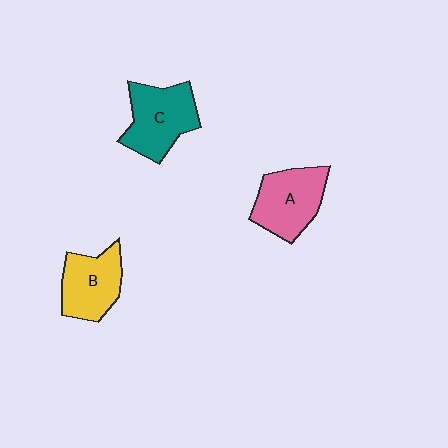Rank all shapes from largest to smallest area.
From largest to smallest: C (teal), A (pink), B (yellow).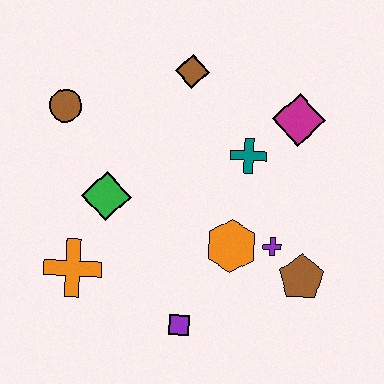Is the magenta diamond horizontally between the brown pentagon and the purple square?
Yes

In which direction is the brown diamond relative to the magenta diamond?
The brown diamond is to the left of the magenta diamond.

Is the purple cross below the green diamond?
Yes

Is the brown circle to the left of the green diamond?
Yes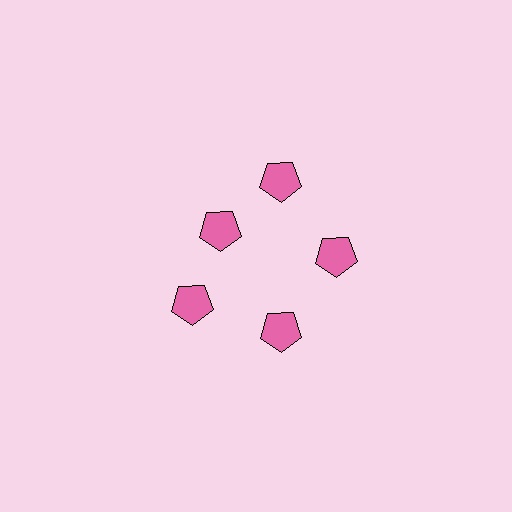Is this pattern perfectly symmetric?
No. The 5 pink pentagons are arranged in a ring, but one element near the 10 o'clock position is pulled inward toward the center, breaking the 5-fold rotational symmetry.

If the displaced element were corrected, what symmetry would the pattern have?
It would have 5-fold rotational symmetry — the pattern would map onto itself every 72 degrees.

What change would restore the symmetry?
The symmetry would be restored by moving it outward, back onto the ring so that all 5 pentagons sit at equal angles and equal distance from the center.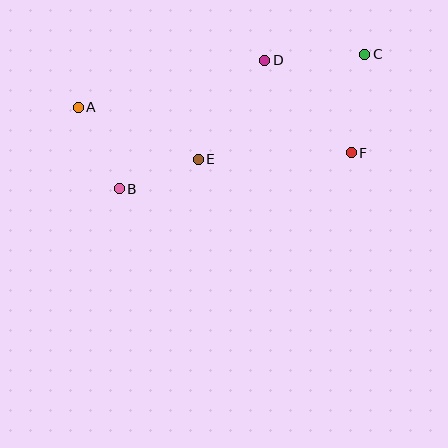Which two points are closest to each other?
Points B and E are closest to each other.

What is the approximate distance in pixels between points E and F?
The distance between E and F is approximately 153 pixels.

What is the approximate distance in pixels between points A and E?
The distance between A and E is approximately 131 pixels.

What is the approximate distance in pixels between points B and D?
The distance between B and D is approximately 194 pixels.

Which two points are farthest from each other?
Points A and C are farthest from each other.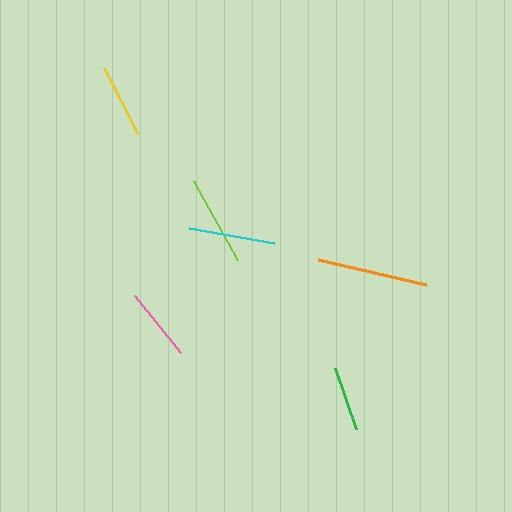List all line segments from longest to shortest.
From longest to shortest: orange, lime, cyan, yellow, pink, green.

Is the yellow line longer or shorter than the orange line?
The orange line is longer than the yellow line.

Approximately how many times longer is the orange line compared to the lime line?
The orange line is approximately 1.2 times the length of the lime line.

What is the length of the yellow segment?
The yellow segment is approximately 74 pixels long.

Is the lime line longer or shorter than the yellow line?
The lime line is longer than the yellow line.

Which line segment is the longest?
The orange line is the longest at approximately 110 pixels.